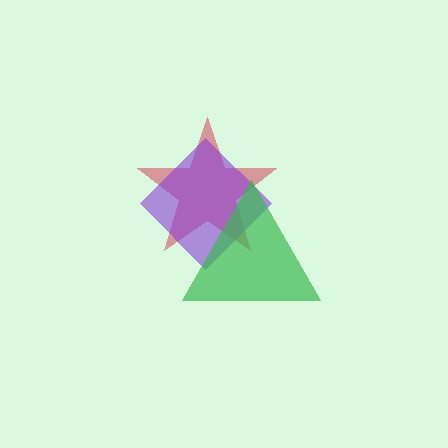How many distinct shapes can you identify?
There are 3 distinct shapes: a red star, a purple diamond, a green triangle.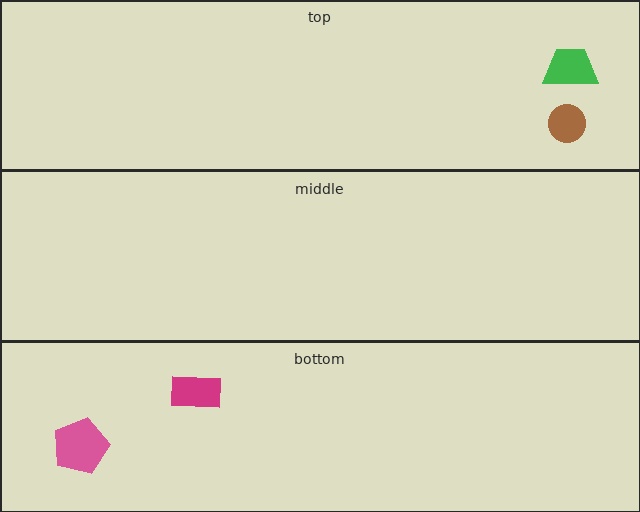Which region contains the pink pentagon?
The bottom region.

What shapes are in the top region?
The brown circle, the green trapezoid.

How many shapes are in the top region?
2.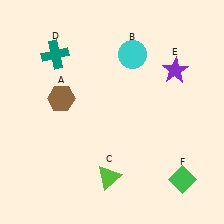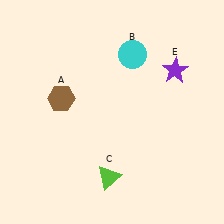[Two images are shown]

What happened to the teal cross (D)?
The teal cross (D) was removed in Image 2. It was in the top-left area of Image 1.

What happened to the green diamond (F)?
The green diamond (F) was removed in Image 2. It was in the bottom-right area of Image 1.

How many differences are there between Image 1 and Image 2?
There are 2 differences between the two images.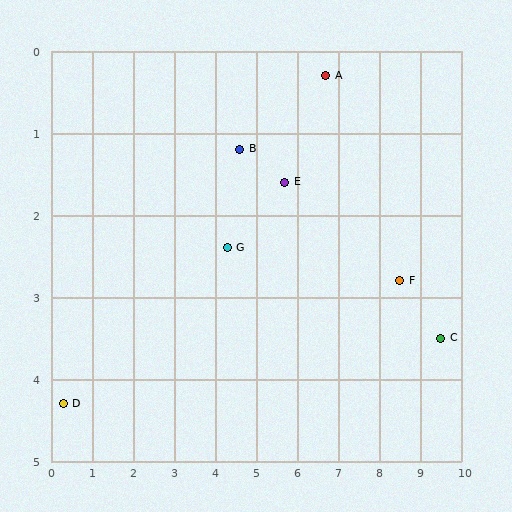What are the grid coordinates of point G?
Point G is at approximately (4.3, 2.4).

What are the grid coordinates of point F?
Point F is at approximately (8.5, 2.8).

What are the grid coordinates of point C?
Point C is at approximately (9.5, 3.5).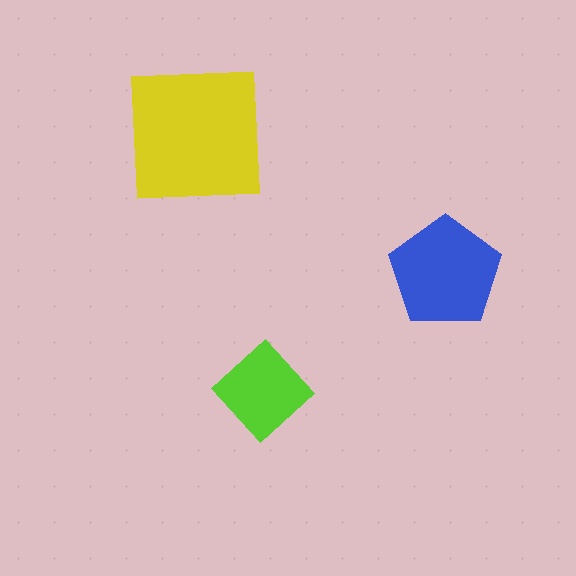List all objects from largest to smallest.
The yellow square, the blue pentagon, the lime diamond.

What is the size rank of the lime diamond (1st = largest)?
3rd.